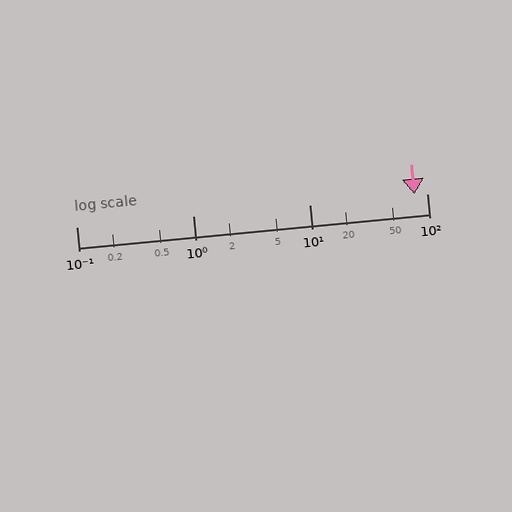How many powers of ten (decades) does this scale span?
The scale spans 3 decades, from 0.1 to 100.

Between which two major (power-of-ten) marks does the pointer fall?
The pointer is between 10 and 100.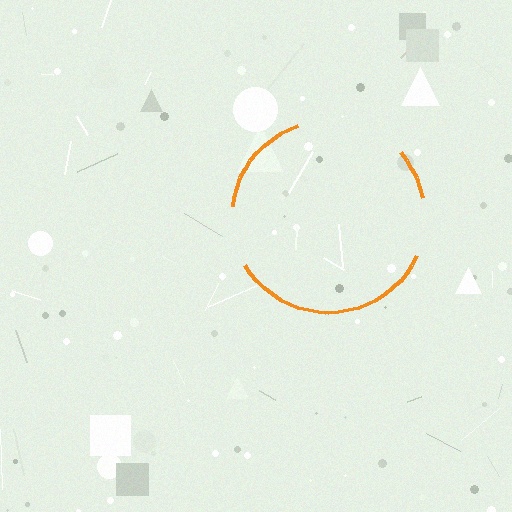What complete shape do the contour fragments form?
The contour fragments form a circle.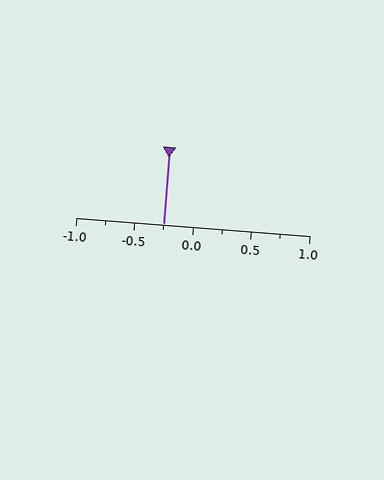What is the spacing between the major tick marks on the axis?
The major ticks are spaced 0.5 apart.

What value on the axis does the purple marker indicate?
The marker indicates approximately -0.25.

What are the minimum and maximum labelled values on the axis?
The axis runs from -1.0 to 1.0.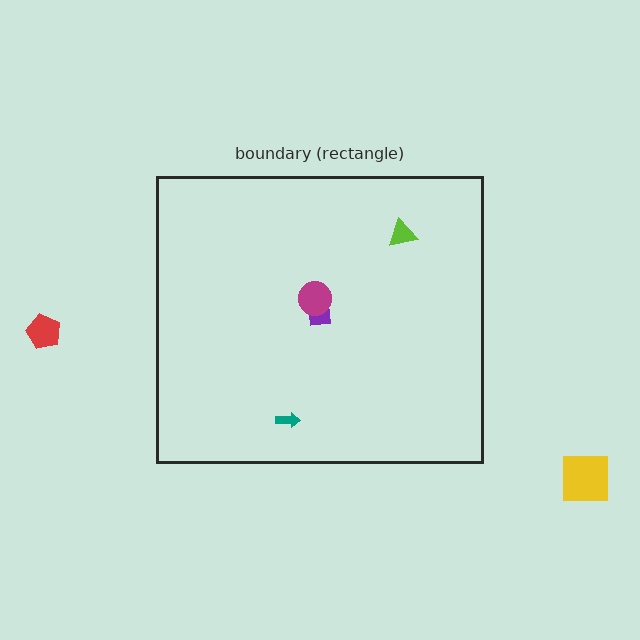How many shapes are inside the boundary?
4 inside, 2 outside.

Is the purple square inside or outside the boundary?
Inside.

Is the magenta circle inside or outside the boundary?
Inside.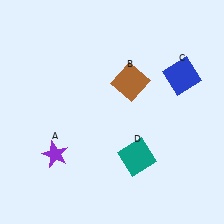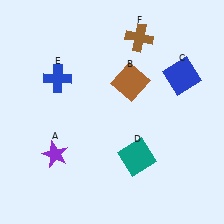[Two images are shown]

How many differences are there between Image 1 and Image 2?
There are 2 differences between the two images.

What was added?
A blue cross (E), a brown cross (F) were added in Image 2.